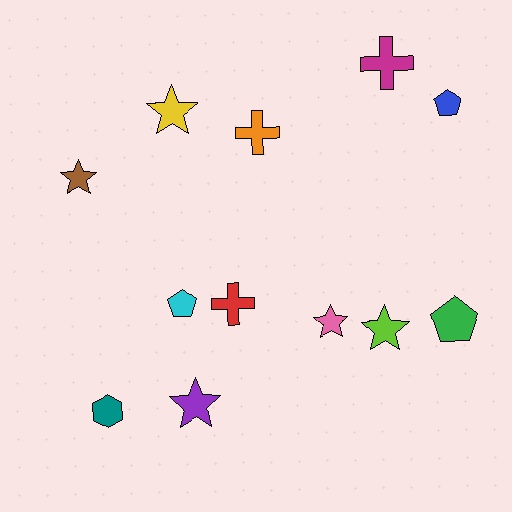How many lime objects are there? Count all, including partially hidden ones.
There is 1 lime object.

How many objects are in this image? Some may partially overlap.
There are 12 objects.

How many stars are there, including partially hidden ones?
There are 5 stars.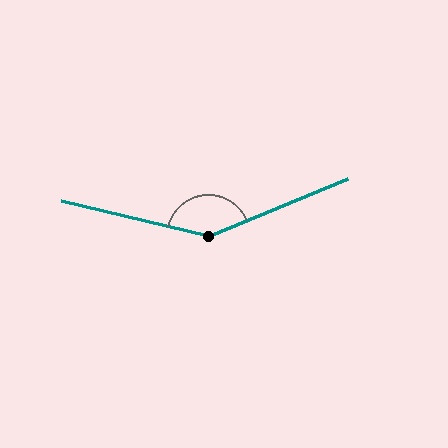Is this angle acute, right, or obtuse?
It is obtuse.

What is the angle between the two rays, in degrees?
Approximately 144 degrees.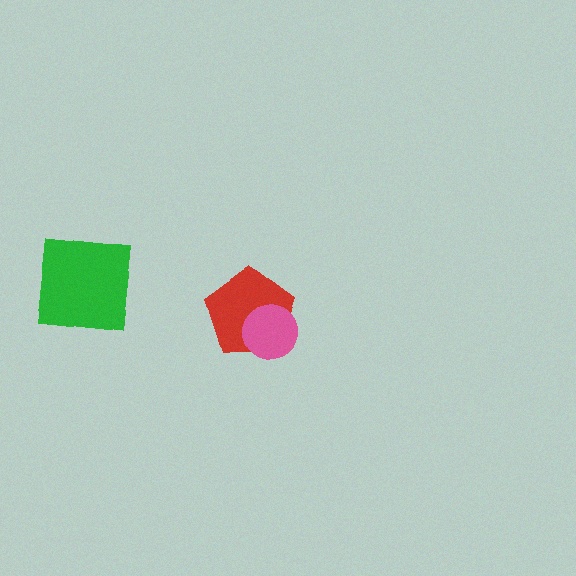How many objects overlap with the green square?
0 objects overlap with the green square.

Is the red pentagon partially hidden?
Yes, it is partially covered by another shape.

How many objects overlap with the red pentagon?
1 object overlaps with the red pentagon.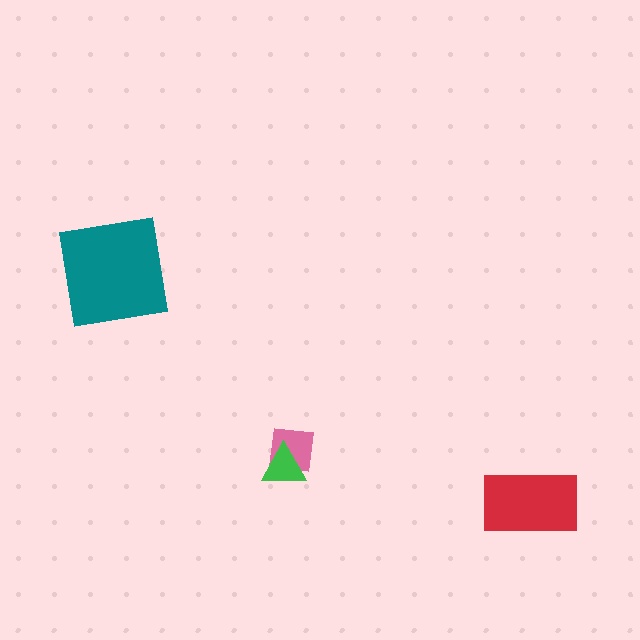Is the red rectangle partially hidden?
No, no other shape covers it.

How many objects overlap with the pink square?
1 object overlaps with the pink square.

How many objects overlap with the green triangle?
1 object overlaps with the green triangle.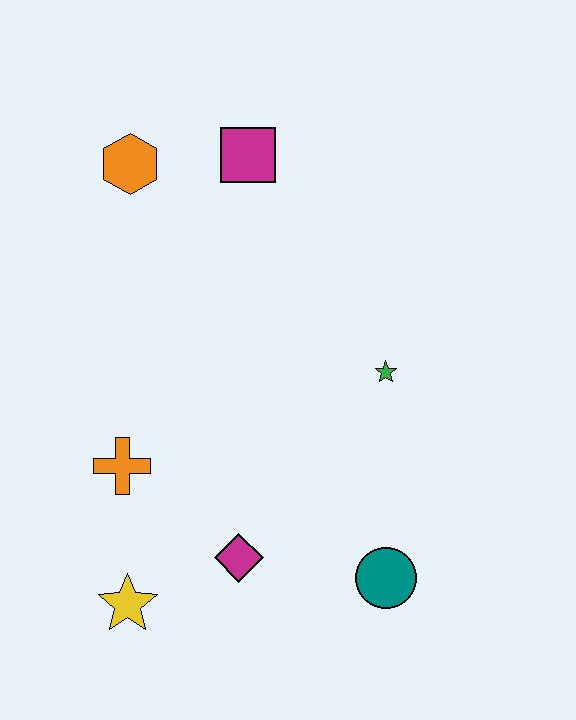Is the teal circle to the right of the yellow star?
Yes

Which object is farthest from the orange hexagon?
The teal circle is farthest from the orange hexagon.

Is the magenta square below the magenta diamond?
No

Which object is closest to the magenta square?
The orange hexagon is closest to the magenta square.